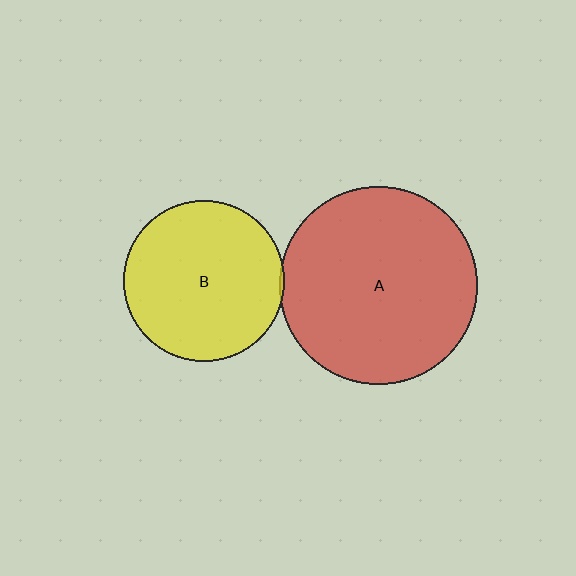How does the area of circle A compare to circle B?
Approximately 1.5 times.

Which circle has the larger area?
Circle A (red).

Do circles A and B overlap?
Yes.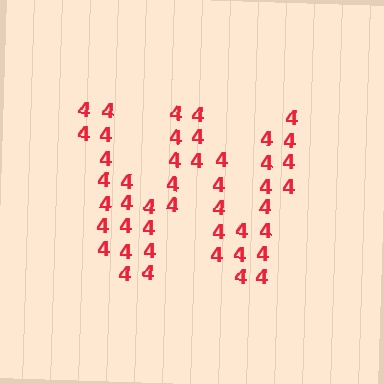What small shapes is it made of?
It is made of small digit 4's.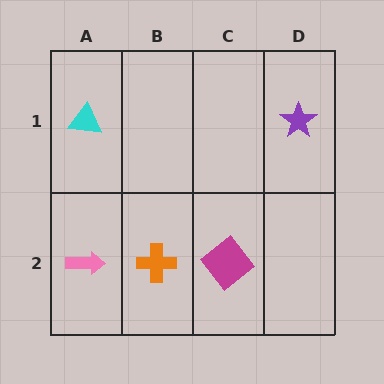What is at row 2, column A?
A pink arrow.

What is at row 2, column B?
An orange cross.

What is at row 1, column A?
A cyan triangle.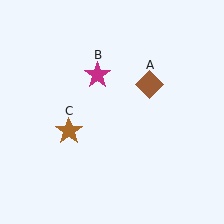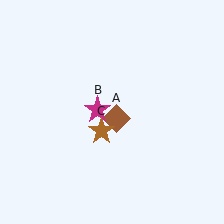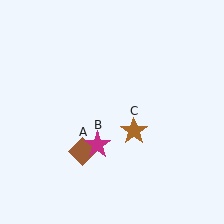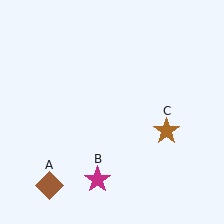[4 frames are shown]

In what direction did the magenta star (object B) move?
The magenta star (object B) moved down.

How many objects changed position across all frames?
3 objects changed position: brown diamond (object A), magenta star (object B), brown star (object C).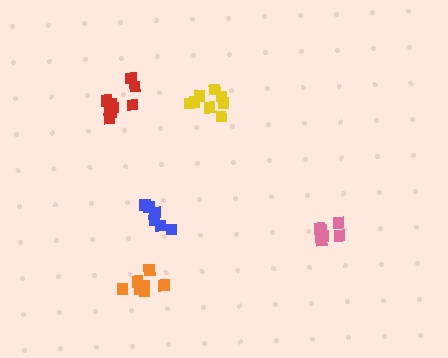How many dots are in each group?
Group 1: 7 dots, Group 2: 6 dots, Group 3: 8 dots, Group 4: 6 dots, Group 5: 10 dots (37 total).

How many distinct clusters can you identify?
There are 5 distinct clusters.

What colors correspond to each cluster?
The clusters are colored: orange, blue, yellow, pink, red.